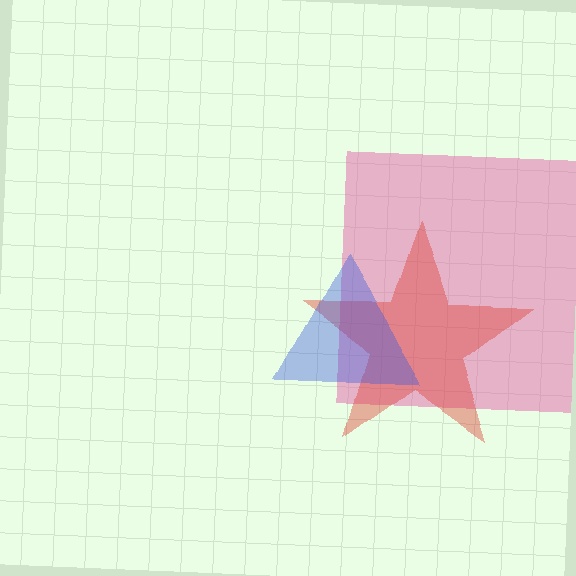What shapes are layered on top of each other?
The layered shapes are: a pink square, a red star, a blue triangle.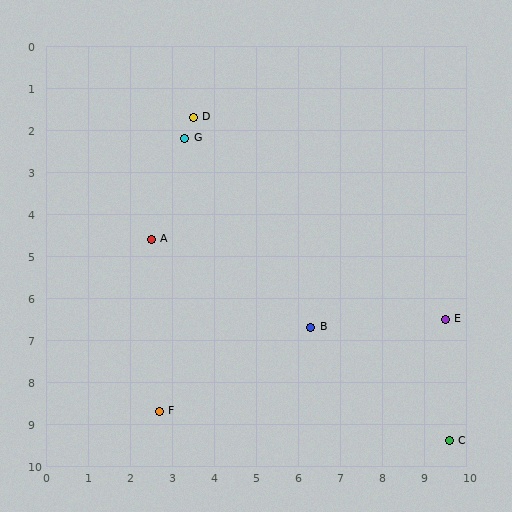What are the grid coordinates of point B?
Point B is at approximately (6.3, 6.7).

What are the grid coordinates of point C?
Point C is at approximately (9.6, 9.4).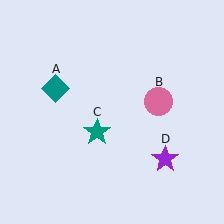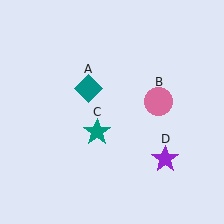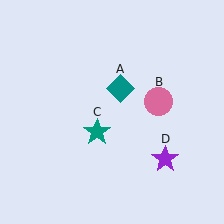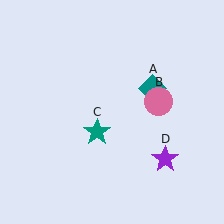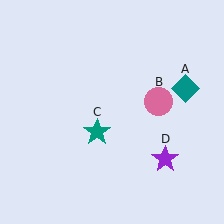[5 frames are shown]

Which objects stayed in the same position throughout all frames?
Pink circle (object B) and teal star (object C) and purple star (object D) remained stationary.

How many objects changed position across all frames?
1 object changed position: teal diamond (object A).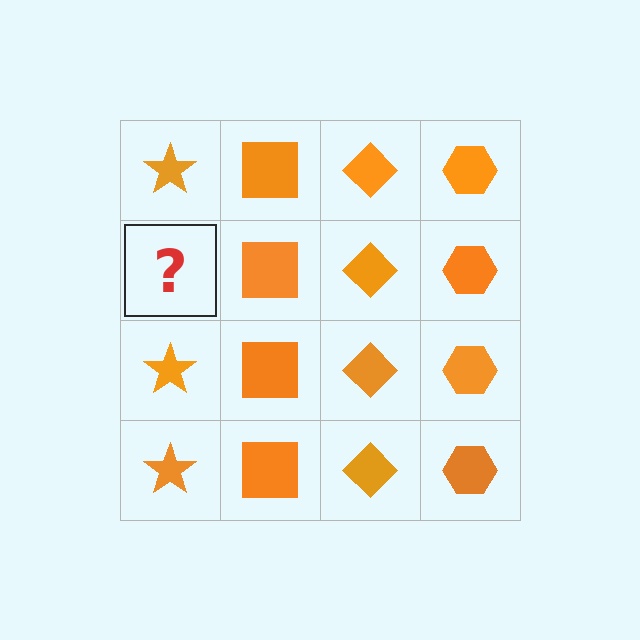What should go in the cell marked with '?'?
The missing cell should contain an orange star.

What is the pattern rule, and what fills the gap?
The rule is that each column has a consistent shape. The gap should be filled with an orange star.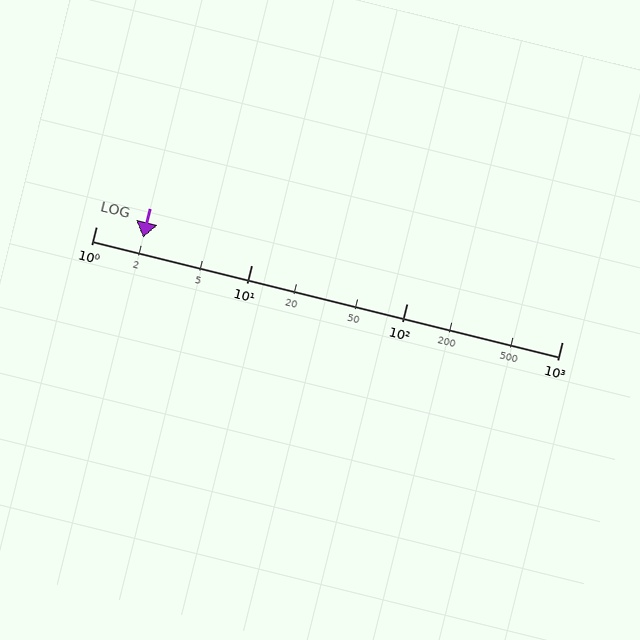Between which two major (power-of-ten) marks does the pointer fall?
The pointer is between 1 and 10.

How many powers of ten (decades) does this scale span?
The scale spans 3 decades, from 1 to 1000.